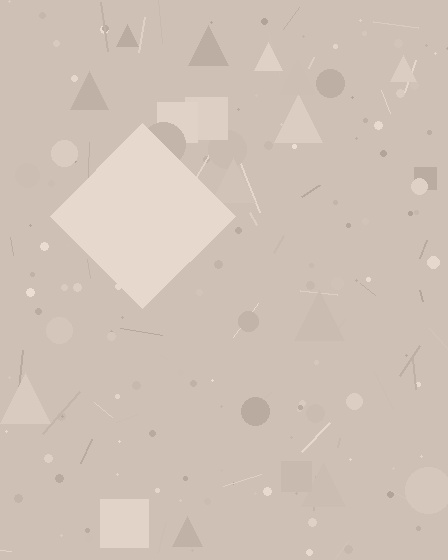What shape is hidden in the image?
A diamond is hidden in the image.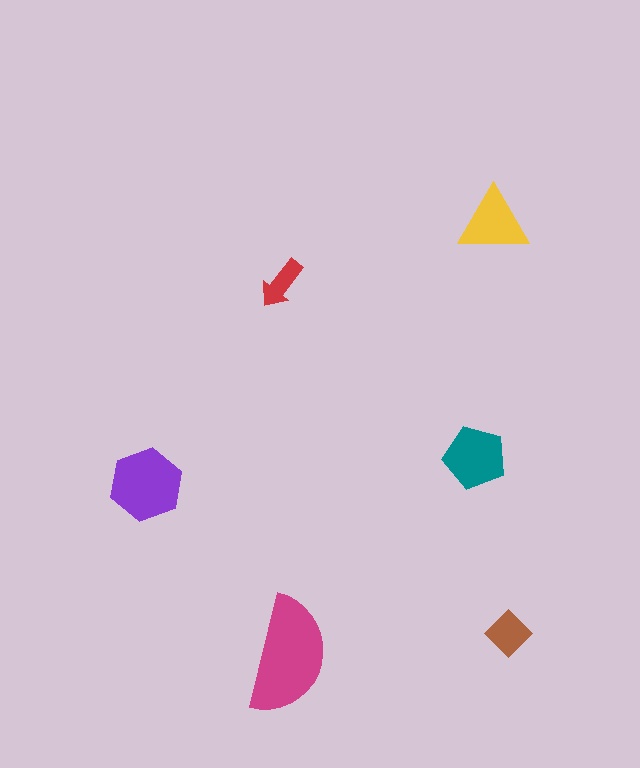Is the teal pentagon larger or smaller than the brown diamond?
Larger.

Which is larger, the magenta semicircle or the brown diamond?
The magenta semicircle.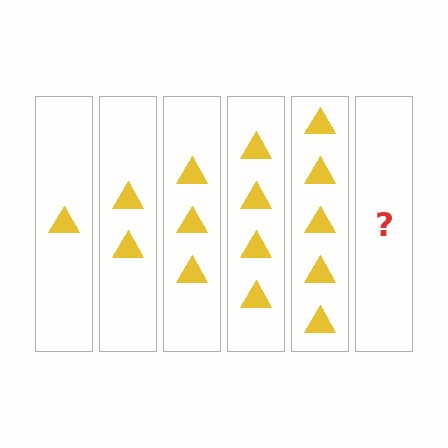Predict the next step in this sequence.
The next step is 6 triangles.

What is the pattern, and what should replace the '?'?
The pattern is that each step adds one more triangle. The '?' should be 6 triangles.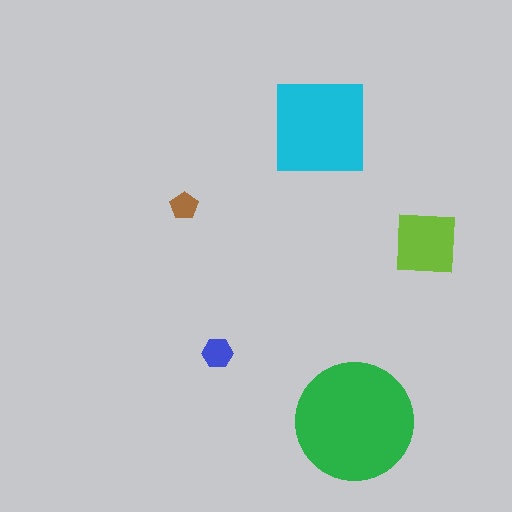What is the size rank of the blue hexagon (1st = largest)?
4th.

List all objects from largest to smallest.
The green circle, the cyan square, the lime square, the blue hexagon, the brown pentagon.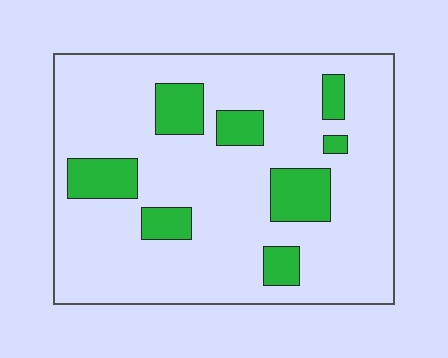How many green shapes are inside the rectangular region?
8.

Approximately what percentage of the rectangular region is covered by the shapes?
Approximately 20%.